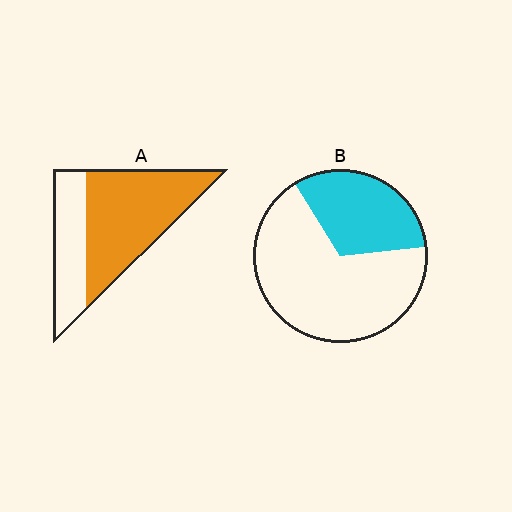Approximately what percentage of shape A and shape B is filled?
A is approximately 65% and B is approximately 30%.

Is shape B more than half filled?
No.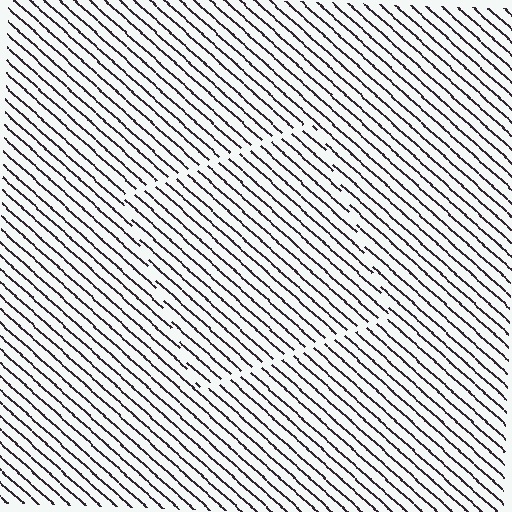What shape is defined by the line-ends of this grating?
An illusory square. The interior of the shape contains the same grating, shifted by half a period — the contour is defined by the phase discontinuity where line-ends from the inner and outer gratings abut.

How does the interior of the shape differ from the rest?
The interior of the shape contains the same grating, shifted by half a period — the contour is defined by the phase discontinuity where line-ends from the inner and outer gratings abut.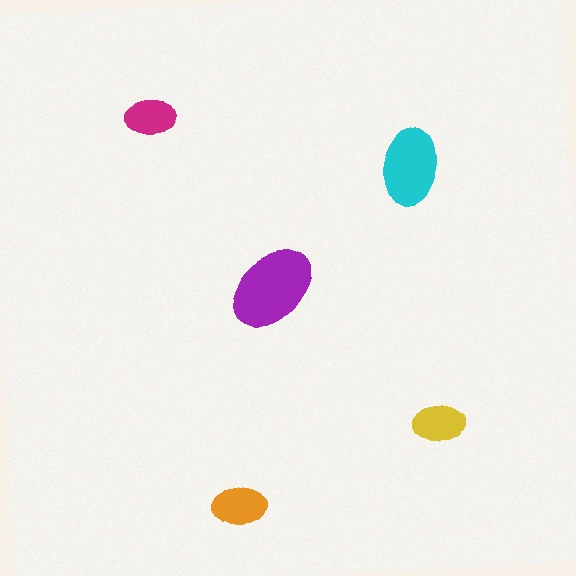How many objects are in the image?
There are 5 objects in the image.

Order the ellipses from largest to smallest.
the purple one, the cyan one, the orange one, the yellow one, the magenta one.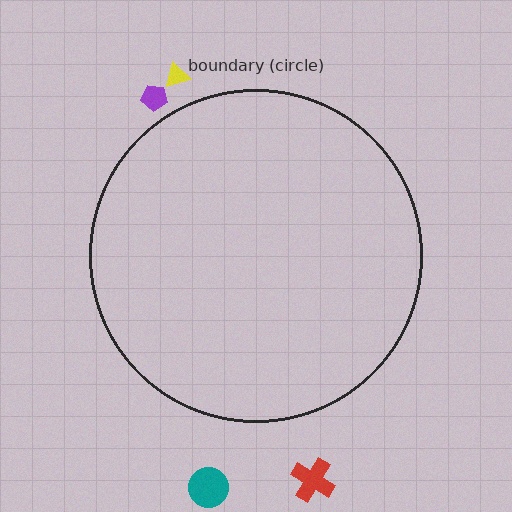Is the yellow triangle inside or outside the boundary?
Outside.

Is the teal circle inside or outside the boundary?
Outside.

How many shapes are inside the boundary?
0 inside, 4 outside.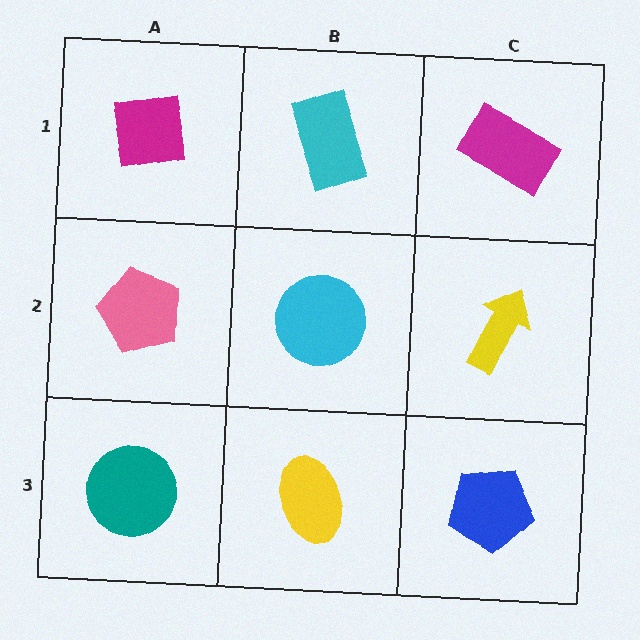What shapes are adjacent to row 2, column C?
A magenta rectangle (row 1, column C), a blue pentagon (row 3, column C), a cyan circle (row 2, column B).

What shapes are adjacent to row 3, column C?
A yellow arrow (row 2, column C), a yellow ellipse (row 3, column B).